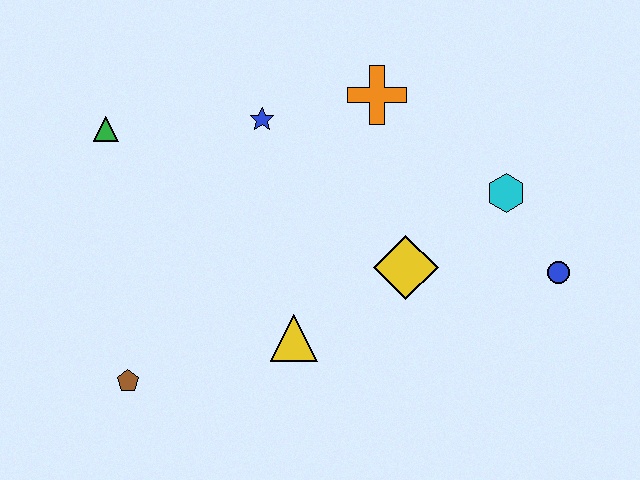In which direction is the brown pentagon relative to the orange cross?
The brown pentagon is below the orange cross.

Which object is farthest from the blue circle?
The green triangle is farthest from the blue circle.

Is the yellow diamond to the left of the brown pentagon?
No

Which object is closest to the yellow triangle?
The yellow diamond is closest to the yellow triangle.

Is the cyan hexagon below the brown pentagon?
No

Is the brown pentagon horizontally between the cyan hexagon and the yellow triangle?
No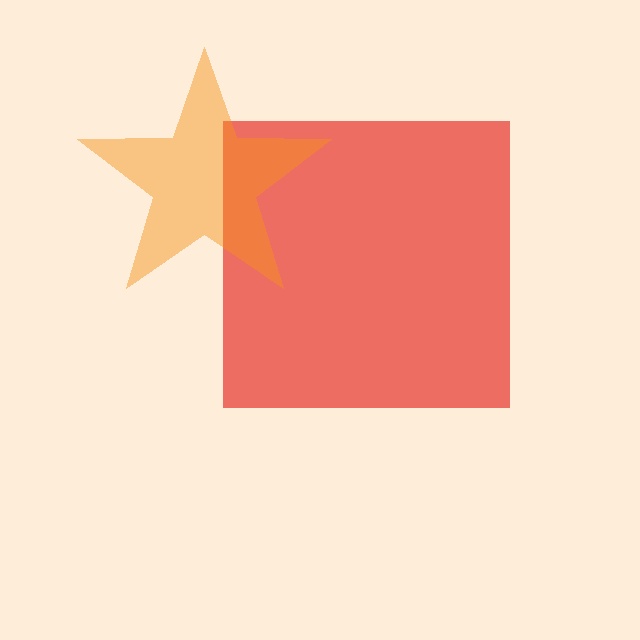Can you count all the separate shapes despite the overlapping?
Yes, there are 2 separate shapes.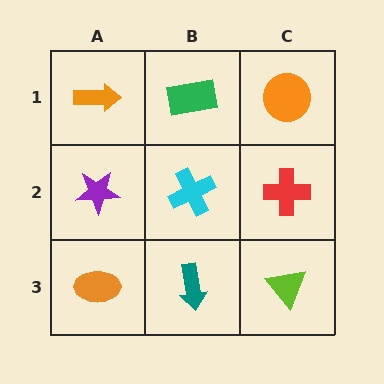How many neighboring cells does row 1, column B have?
3.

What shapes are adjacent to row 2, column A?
An orange arrow (row 1, column A), an orange ellipse (row 3, column A), a cyan cross (row 2, column B).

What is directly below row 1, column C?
A red cross.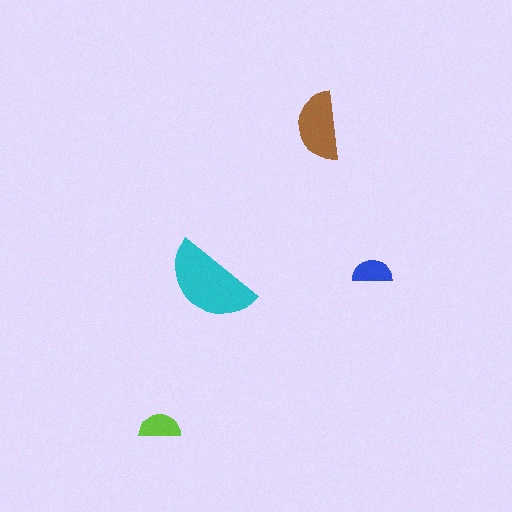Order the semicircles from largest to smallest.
the cyan one, the brown one, the lime one, the blue one.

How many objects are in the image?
There are 4 objects in the image.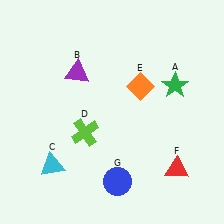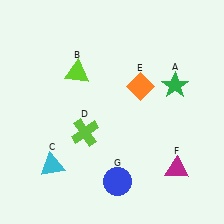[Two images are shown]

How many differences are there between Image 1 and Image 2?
There are 2 differences between the two images.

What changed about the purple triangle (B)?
In Image 1, B is purple. In Image 2, it changed to lime.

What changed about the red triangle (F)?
In Image 1, F is red. In Image 2, it changed to magenta.